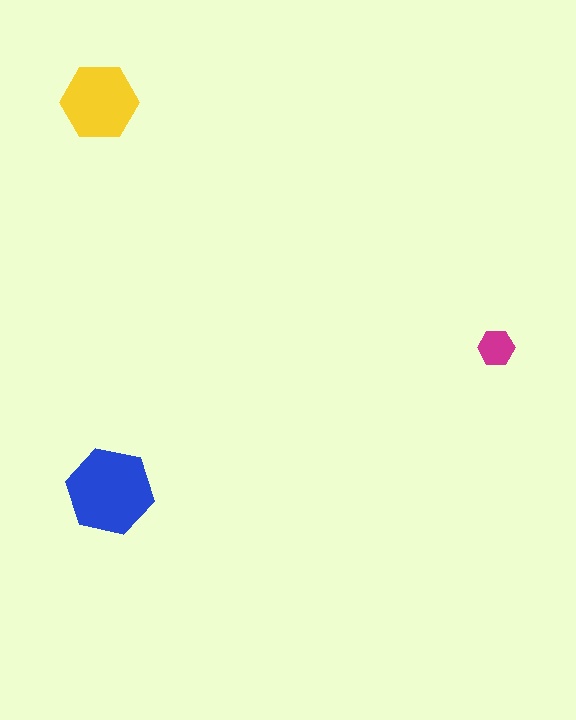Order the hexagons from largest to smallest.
the blue one, the yellow one, the magenta one.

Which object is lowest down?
The blue hexagon is bottommost.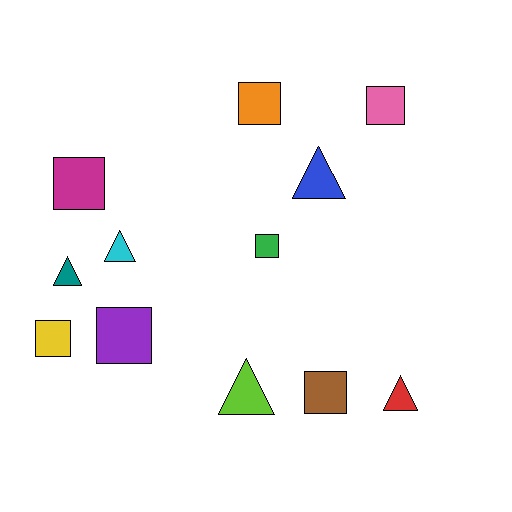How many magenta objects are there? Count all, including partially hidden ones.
There is 1 magenta object.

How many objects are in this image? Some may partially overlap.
There are 12 objects.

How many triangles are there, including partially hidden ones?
There are 5 triangles.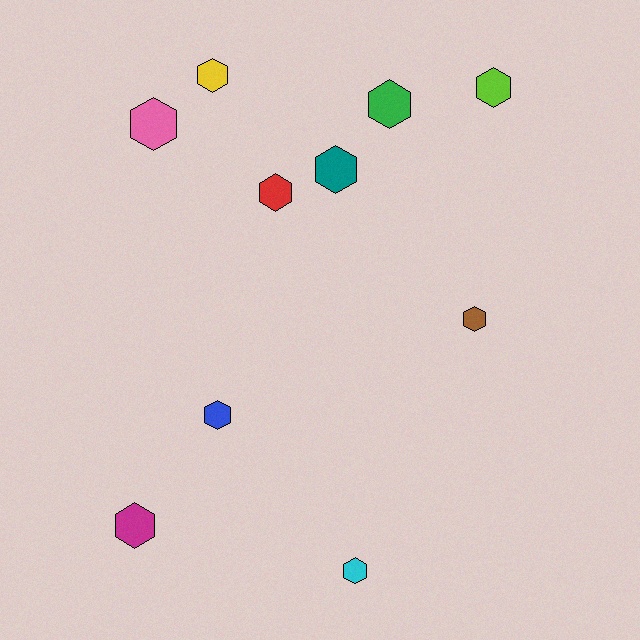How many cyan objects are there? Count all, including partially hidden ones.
There is 1 cyan object.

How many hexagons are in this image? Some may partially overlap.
There are 10 hexagons.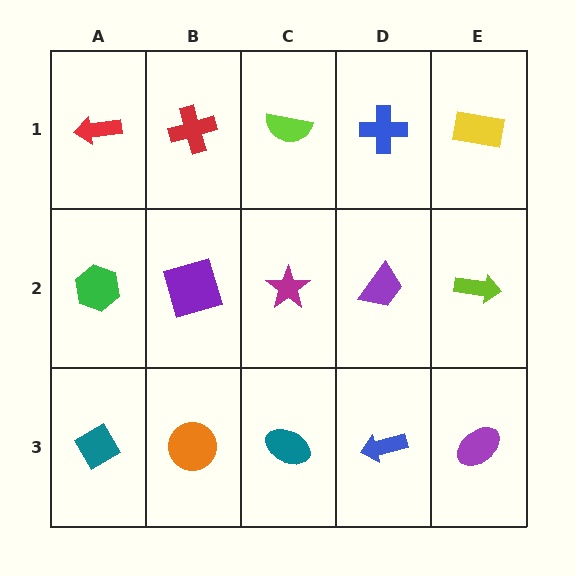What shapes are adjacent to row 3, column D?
A purple trapezoid (row 2, column D), a teal ellipse (row 3, column C), a purple ellipse (row 3, column E).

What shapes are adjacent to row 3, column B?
A purple square (row 2, column B), a teal diamond (row 3, column A), a teal ellipse (row 3, column C).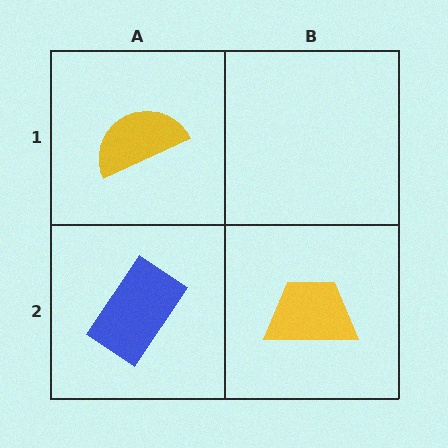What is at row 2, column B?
A yellow trapezoid.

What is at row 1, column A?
A yellow semicircle.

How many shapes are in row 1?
1 shape.